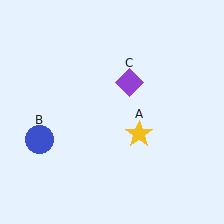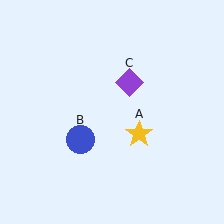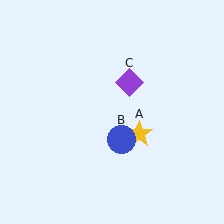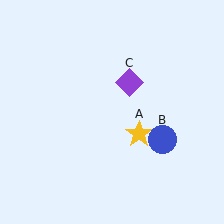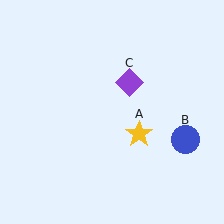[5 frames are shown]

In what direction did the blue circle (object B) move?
The blue circle (object B) moved right.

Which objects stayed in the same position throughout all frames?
Yellow star (object A) and purple diamond (object C) remained stationary.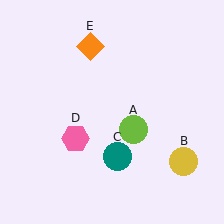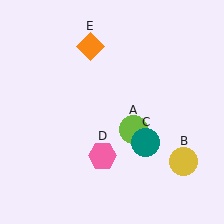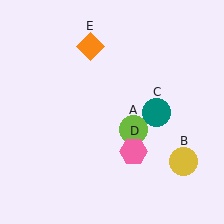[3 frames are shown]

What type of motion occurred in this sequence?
The teal circle (object C), pink hexagon (object D) rotated counterclockwise around the center of the scene.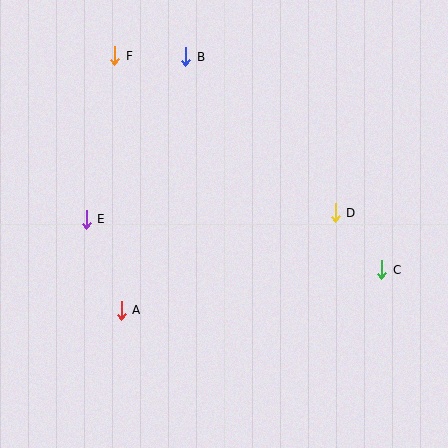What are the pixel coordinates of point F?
Point F is at (115, 56).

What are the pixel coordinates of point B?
Point B is at (186, 57).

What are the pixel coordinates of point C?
Point C is at (382, 270).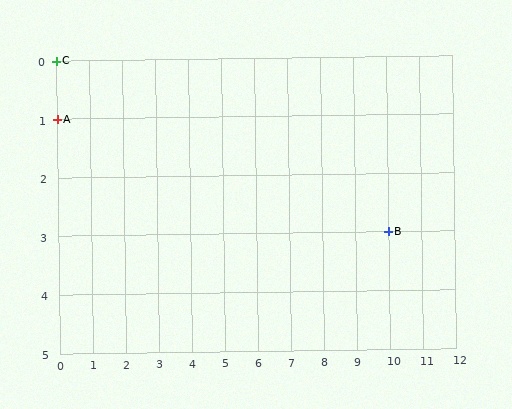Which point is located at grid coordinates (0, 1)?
Point A is at (0, 1).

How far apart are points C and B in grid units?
Points C and B are 10 columns and 3 rows apart (about 10.4 grid units diagonally).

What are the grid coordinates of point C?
Point C is at grid coordinates (0, 0).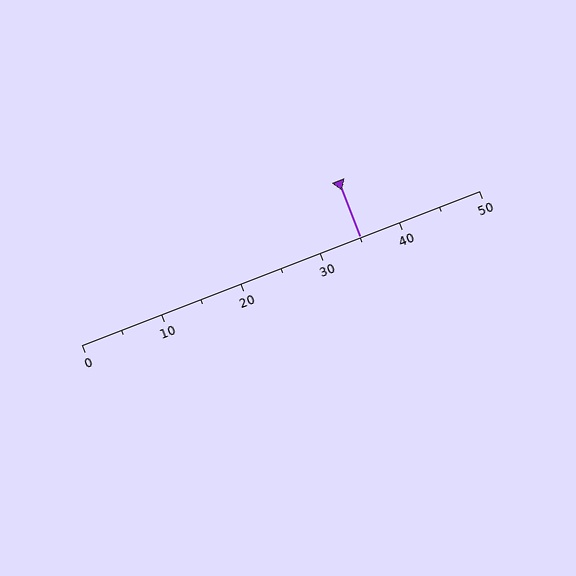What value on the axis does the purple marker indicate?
The marker indicates approximately 35.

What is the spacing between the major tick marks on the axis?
The major ticks are spaced 10 apart.